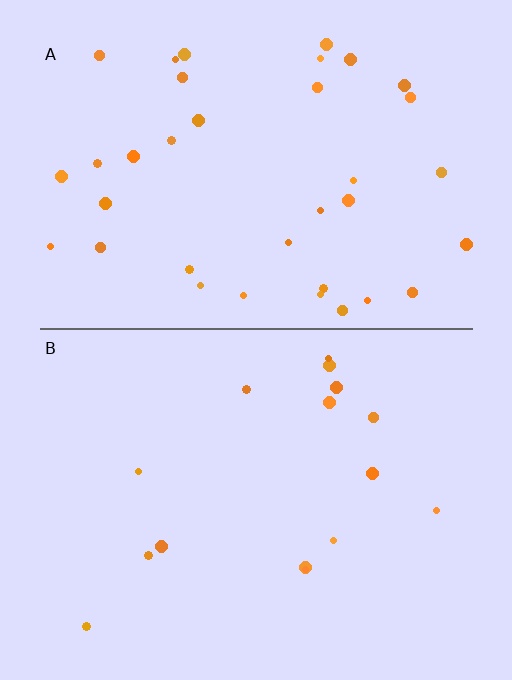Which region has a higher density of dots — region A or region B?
A (the top).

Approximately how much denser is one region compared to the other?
Approximately 2.3× — region A over region B.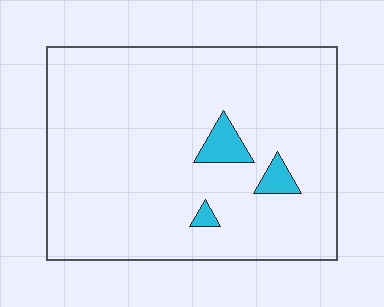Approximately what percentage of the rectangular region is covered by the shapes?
Approximately 5%.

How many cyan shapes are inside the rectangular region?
3.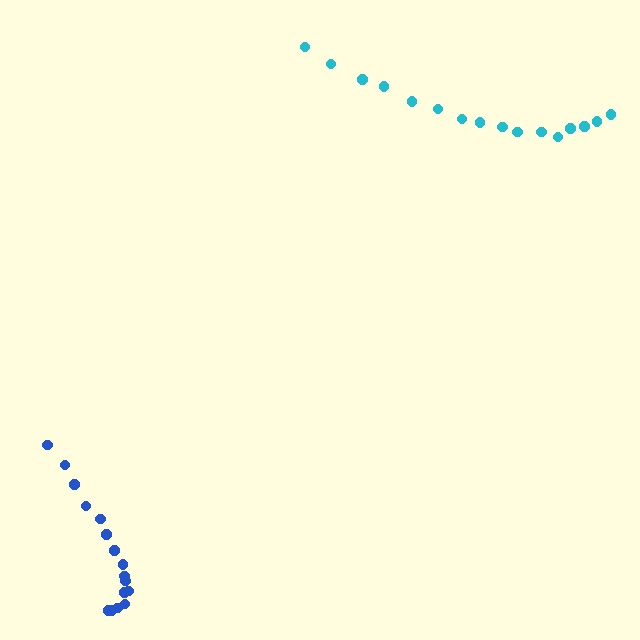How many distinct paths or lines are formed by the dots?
There are 2 distinct paths.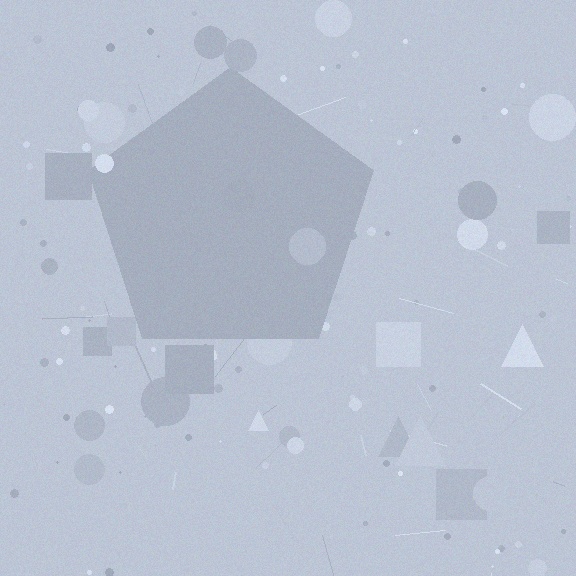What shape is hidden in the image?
A pentagon is hidden in the image.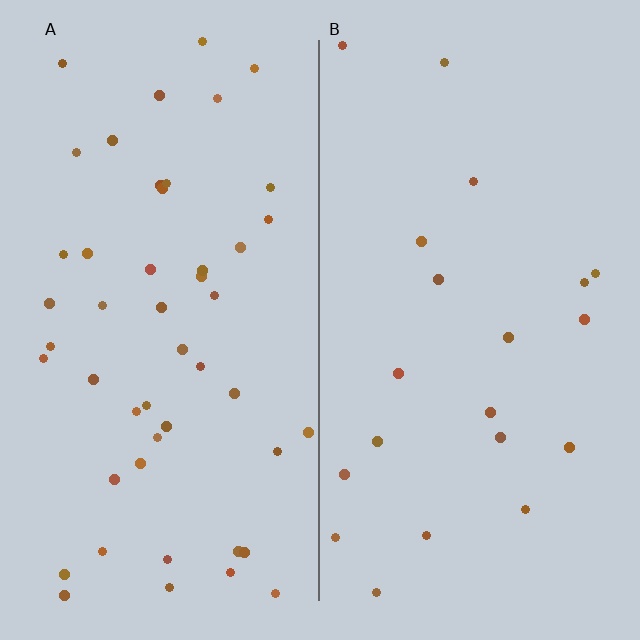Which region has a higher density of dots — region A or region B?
A (the left).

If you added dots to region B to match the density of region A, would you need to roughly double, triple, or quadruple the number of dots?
Approximately double.